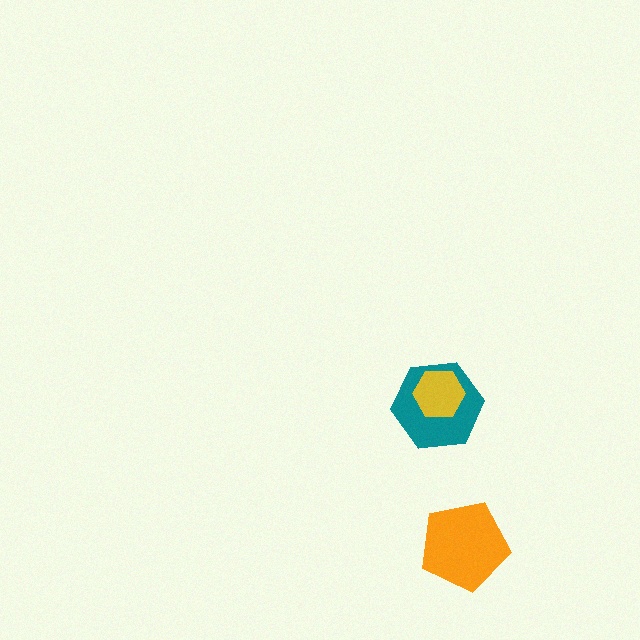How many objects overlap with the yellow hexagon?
1 object overlaps with the yellow hexagon.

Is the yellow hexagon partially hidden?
No, no other shape covers it.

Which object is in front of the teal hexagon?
The yellow hexagon is in front of the teal hexagon.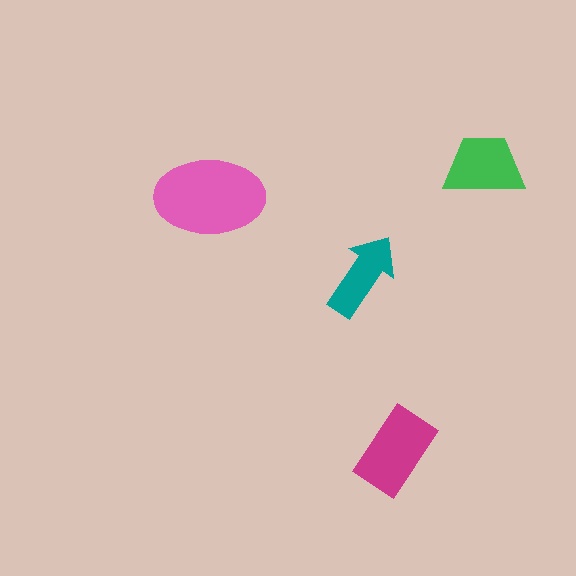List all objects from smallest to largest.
The teal arrow, the green trapezoid, the magenta rectangle, the pink ellipse.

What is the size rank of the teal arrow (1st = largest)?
4th.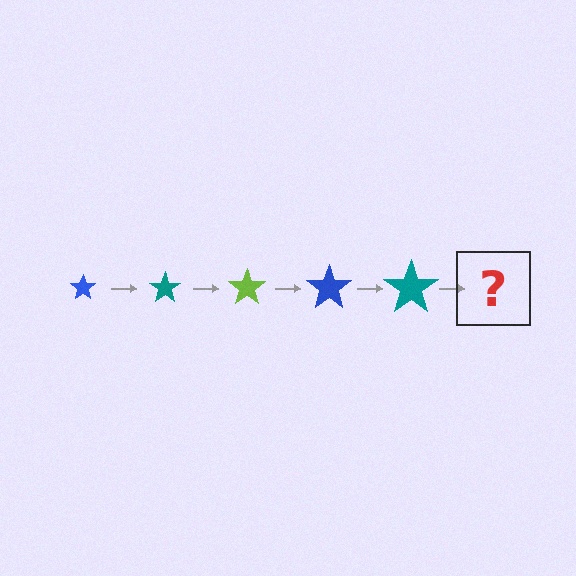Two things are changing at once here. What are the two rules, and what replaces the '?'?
The two rules are that the star grows larger each step and the color cycles through blue, teal, and lime. The '?' should be a lime star, larger than the previous one.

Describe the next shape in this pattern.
It should be a lime star, larger than the previous one.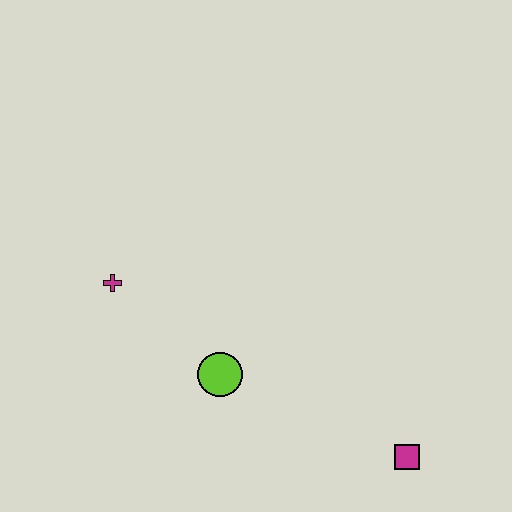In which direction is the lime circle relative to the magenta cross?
The lime circle is to the right of the magenta cross.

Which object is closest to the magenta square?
The lime circle is closest to the magenta square.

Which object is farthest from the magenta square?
The magenta cross is farthest from the magenta square.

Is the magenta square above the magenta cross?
No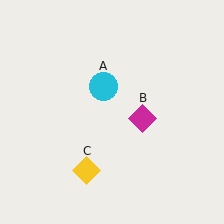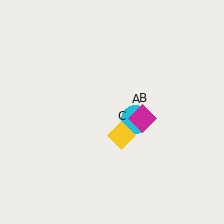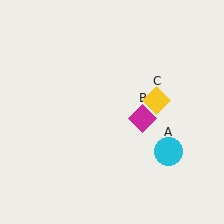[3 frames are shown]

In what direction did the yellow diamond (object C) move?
The yellow diamond (object C) moved up and to the right.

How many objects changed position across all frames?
2 objects changed position: cyan circle (object A), yellow diamond (object C).